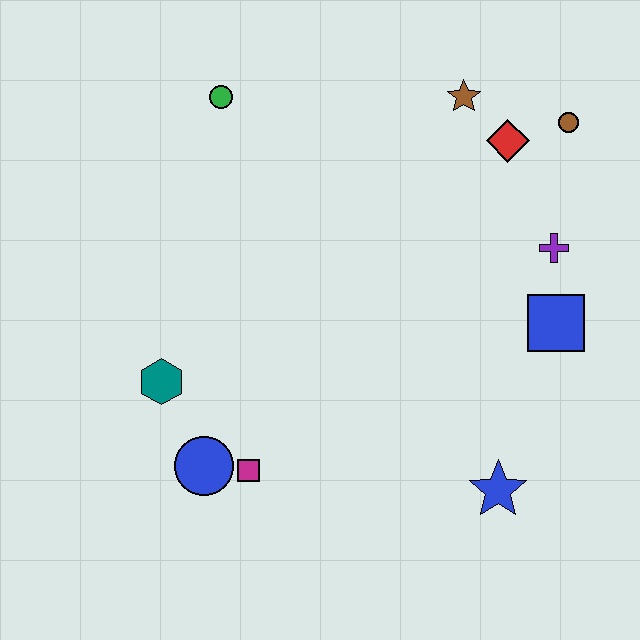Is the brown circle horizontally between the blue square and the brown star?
No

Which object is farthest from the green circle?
The blue star is farthest from the green circle.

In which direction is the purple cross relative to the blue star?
The purple cross is above the blue star.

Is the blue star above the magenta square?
No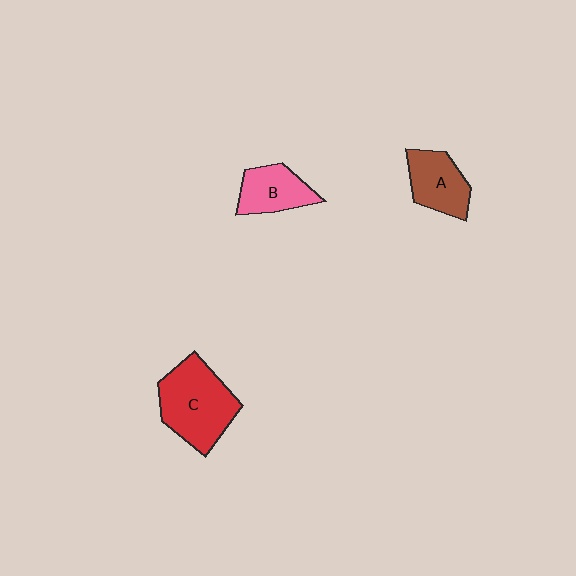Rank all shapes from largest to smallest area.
From largest to smallest: C (red), A (brown), B (pink).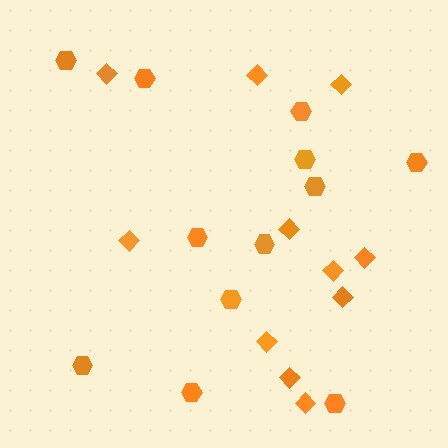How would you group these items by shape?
There are 2 groups: one group of hexagons (12) and one group of diamonds (11).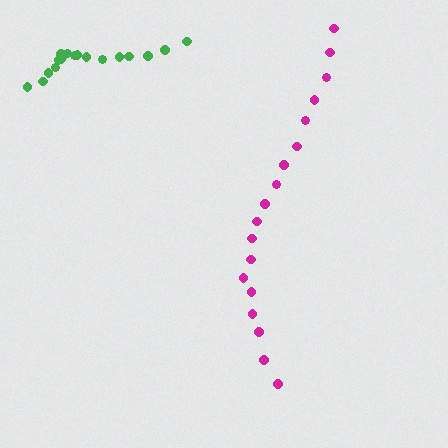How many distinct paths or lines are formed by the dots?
There are 2 distinct paths.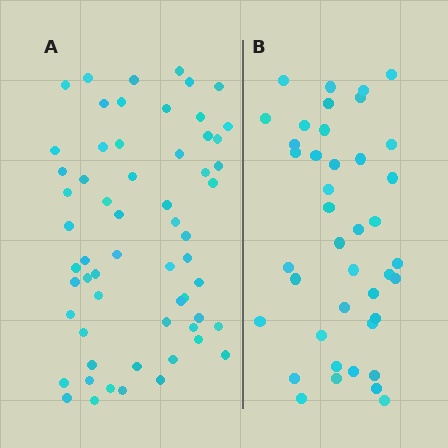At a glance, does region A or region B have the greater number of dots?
Region A (the left region) has more dots.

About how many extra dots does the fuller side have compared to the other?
Region A has approximately 20 more dots than region B.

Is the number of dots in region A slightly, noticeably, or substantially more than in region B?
Region A has substantially more. The ratio is roughly 1.5 to 1.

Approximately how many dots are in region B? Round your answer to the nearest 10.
About 40 dots. (The exact count is 41, which rounds to 40.)